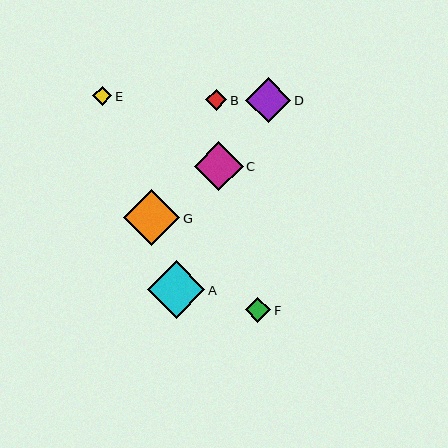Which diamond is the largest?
Diamond A is the largest with a size of approximately 58 pixels.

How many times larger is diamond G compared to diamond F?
Diamond G is approximately 2.2 times the size of diamond F.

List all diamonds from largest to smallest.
From largest to smallest: A, G, C, D, F, B, E.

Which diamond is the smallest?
Diamond E is the smallest with a size of approximately 19 pixels.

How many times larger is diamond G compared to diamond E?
Diamond G is approximately 2.9 times the size of diamond E.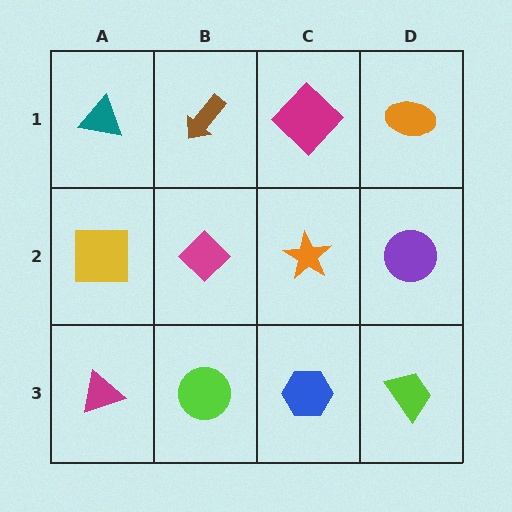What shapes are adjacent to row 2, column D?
An orange ellipse (row 1, column D), a lime trapezoid (row 3, column D), an orange star (row 2, column C).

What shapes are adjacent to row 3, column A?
A yellow square (row 2, column A), a lime circle (row 3, column B).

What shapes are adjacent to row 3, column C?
An orange star (row 2, column C), a lime circle (row 3, column B), a lime trapezoid (row 3, column D).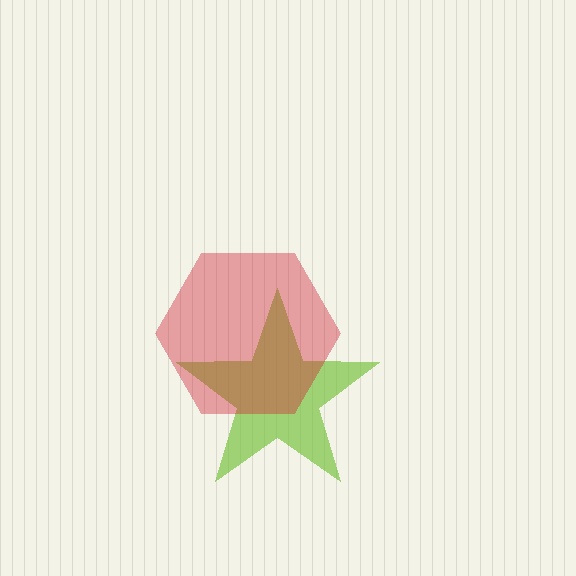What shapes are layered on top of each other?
The layered shapes are: a lime star, a red hexagon.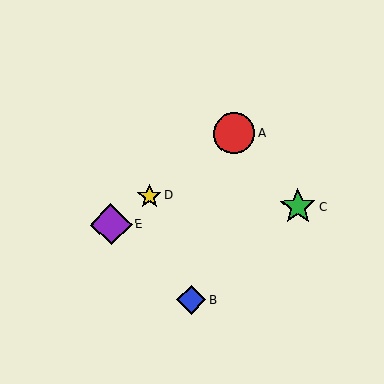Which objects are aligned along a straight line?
Objects A, D, E are aligned along a straight line.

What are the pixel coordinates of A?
Object A is at (234, 133).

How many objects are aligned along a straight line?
3 objects (A, D, E) are aligned along a straight line.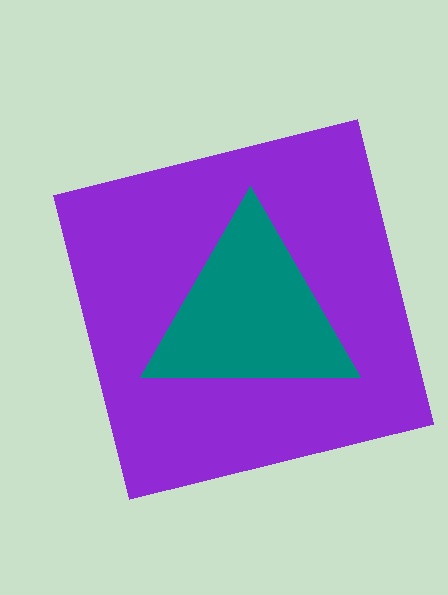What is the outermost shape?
The purple square.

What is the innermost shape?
The teal triangle.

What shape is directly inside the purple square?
The teal triangle.